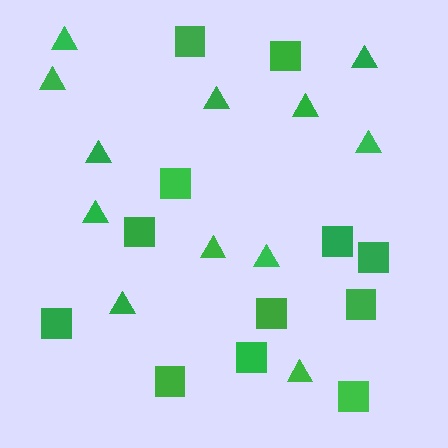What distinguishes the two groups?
There are 2 groups: one group of triangles (12) and one group of squares (12).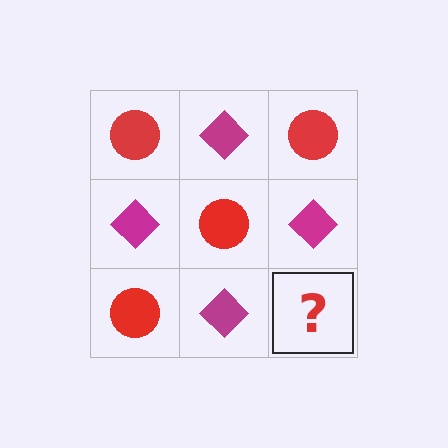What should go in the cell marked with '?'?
The missing cell should contain a red circle.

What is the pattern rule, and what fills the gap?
The rule is that it alternates red circle and magenta diamond in a checkerboard pattern. The gap should be filled with a red circle.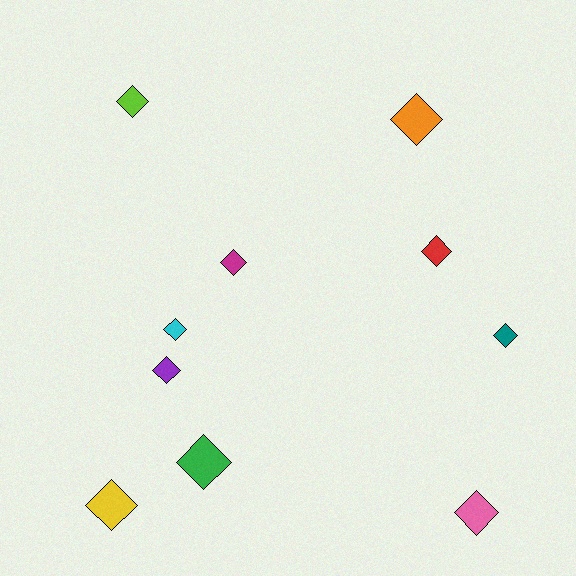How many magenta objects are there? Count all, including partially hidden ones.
There is 1 magenta object.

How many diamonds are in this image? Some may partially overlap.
There are 10 diamonds.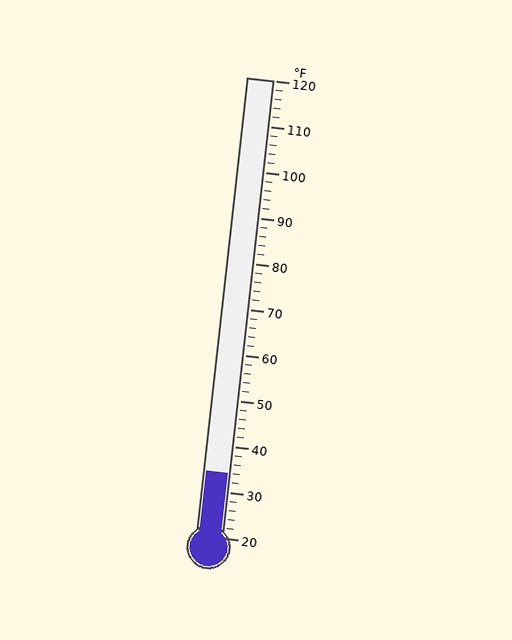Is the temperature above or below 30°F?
The temperature is above 30°F.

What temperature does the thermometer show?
The thermometer shows approximately 34°F.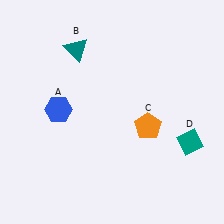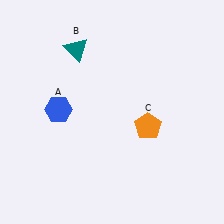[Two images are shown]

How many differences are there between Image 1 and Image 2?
There is 1 difference between the two images.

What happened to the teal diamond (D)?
The teal diamond (D) was removed in Image 2. It was in the bottom-right area of Image 1.